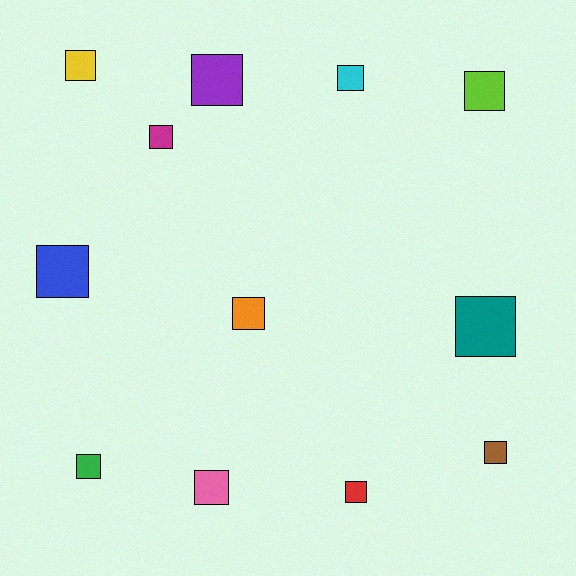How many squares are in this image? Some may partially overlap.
There are 12 squares.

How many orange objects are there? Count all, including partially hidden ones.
There is 1 orange object.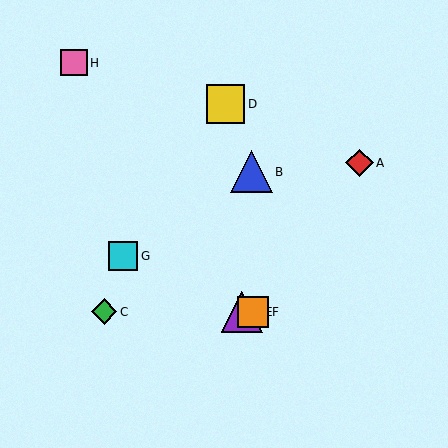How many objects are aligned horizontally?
3 objects (C, E, F) are aligned horizontally.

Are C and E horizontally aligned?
Yes, both are at y≈312.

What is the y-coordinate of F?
Object F is at y≈312.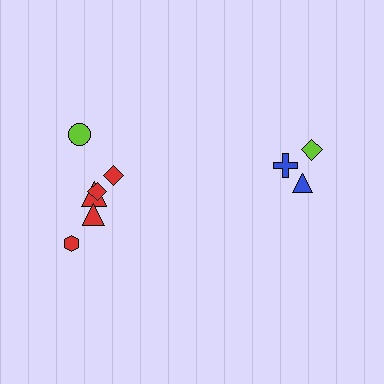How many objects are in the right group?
There are 3 objects.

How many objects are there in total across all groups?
There are 9 objects.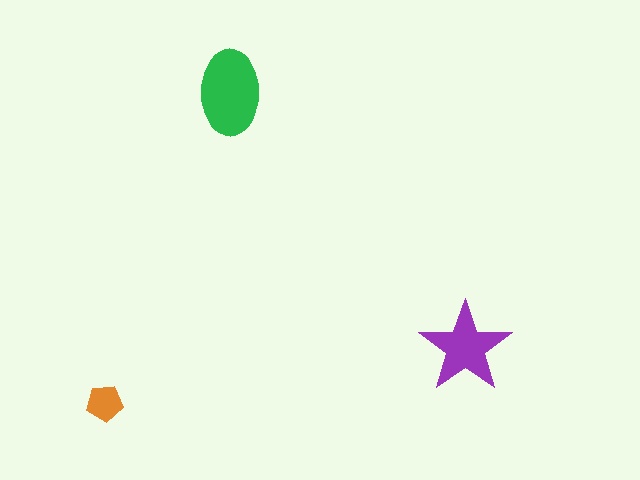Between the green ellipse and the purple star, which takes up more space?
The green ellipse.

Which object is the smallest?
The orange pentagon.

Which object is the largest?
The green ellipse.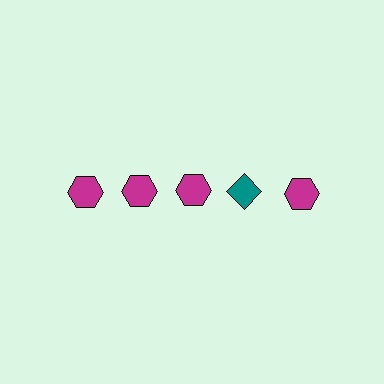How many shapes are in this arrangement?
There are 5 shapes arranged in a grid pattern.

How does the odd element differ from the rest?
It differs in both color (teal instead of magenta) and shape (diamond instead of hexagon).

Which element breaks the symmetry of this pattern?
The teal diamond in the top row, second from right column breaks the symmetry. All other shapes are magenta hexagons.